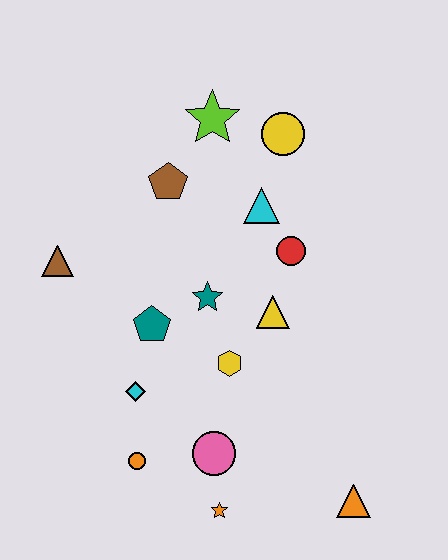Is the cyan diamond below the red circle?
Yes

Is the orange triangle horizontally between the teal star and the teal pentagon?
No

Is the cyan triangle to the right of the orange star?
Yes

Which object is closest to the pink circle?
The orange star is closest to the pink circle.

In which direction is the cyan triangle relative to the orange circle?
The cyan triangle is above the orange circle.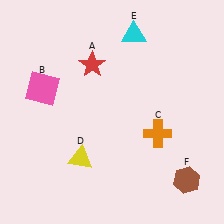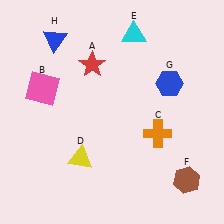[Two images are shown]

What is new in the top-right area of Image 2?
A blue hexagon (G) was added in the top-right area of Image 2.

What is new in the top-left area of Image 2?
A blue triangle (H) was added in the top-left area of Image 2.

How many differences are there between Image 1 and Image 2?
There are 2 differences between the two images.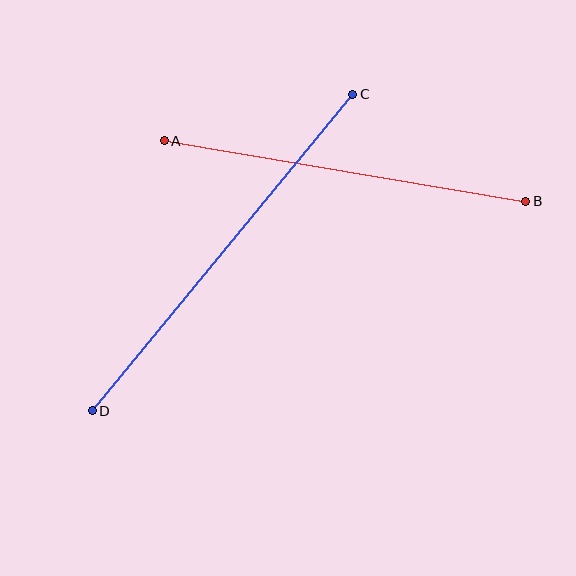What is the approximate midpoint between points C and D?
The midpoint is at approximately (223, 252) pixels.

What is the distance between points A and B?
The distance is approximately 367 pixels.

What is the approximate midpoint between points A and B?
The midpoint is at approximately (345, 171) pixels.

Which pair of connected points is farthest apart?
Points C and D are farthest apart.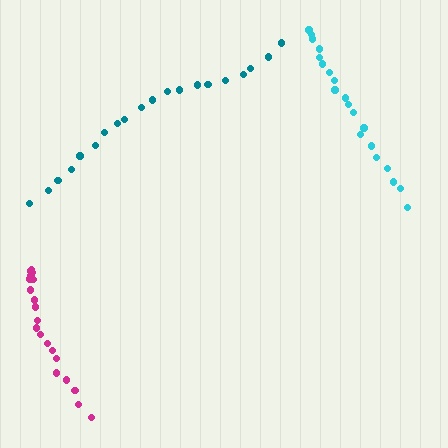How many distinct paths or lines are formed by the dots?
There are 3 distinct paths.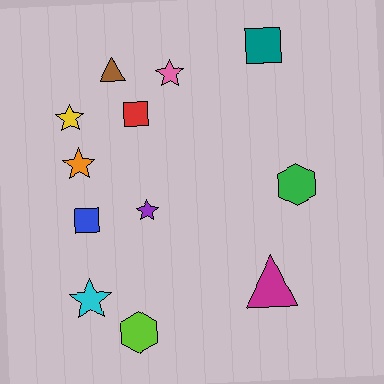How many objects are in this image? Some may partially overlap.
There are 12 objects.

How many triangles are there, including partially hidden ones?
There are 2 triangles.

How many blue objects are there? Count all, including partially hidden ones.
There is 1 blue object.